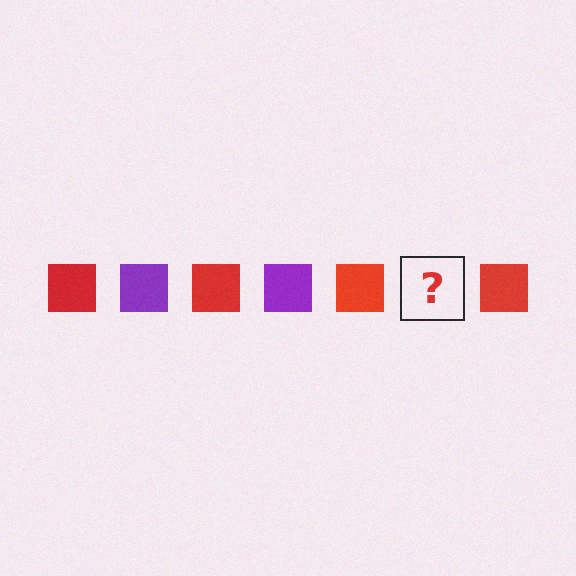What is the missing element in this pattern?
The missing element is a purple square.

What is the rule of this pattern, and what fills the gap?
The rule is that the pattern cycles through red, purple squares. The gap should be filled with a purple square.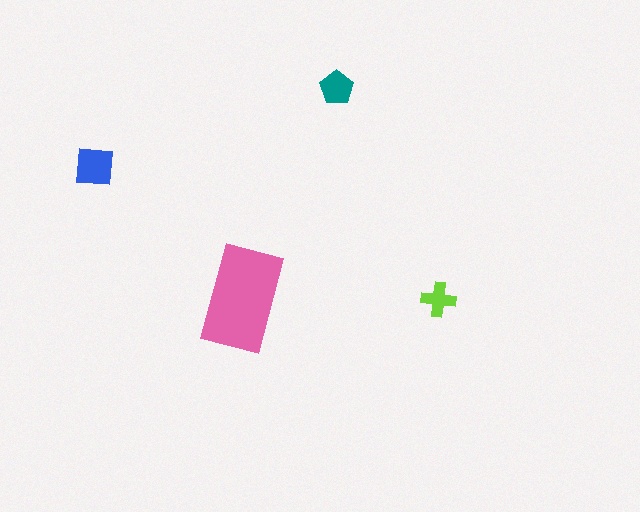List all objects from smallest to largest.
The lime cross, the teal pentagon, the blue square, the pink rectangle.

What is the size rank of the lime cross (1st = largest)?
4th.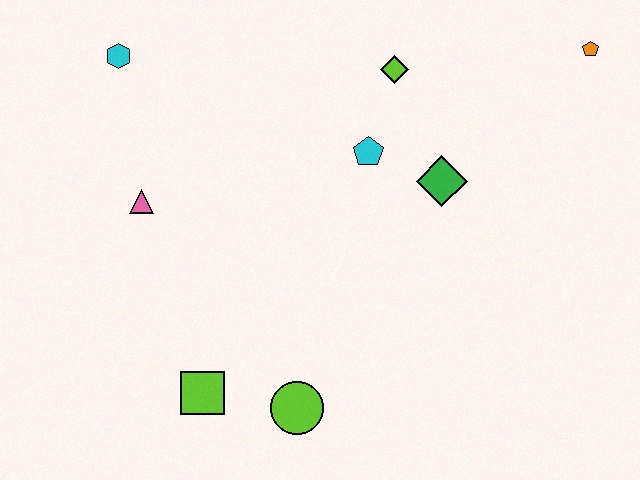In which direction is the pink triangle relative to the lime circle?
The pink triangle is above the lime circle.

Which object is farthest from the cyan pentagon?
The lime square is farthest from the cyan pentagon.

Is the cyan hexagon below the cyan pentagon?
No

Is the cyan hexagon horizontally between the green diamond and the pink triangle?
No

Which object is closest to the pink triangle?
The cyan hexagon is closest to the pink triangle.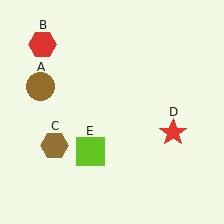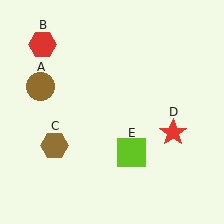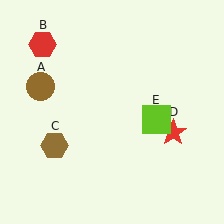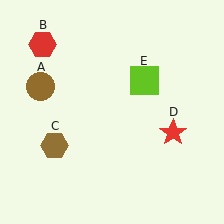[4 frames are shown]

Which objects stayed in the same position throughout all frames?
Brown circle (object A) and red hexagon (object B) and brown hexagon (object C) and red star (object D) remained stationary.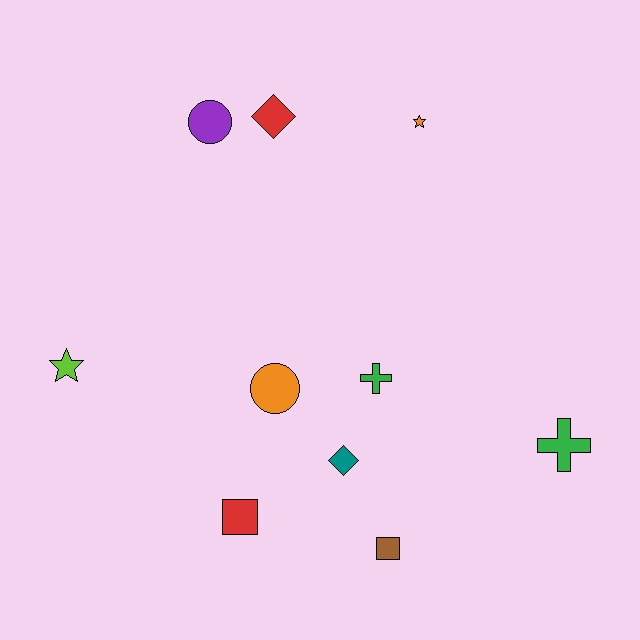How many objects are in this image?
There are 10 objects.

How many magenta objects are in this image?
There are no magenta objects.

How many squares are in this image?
There are 2 squares.